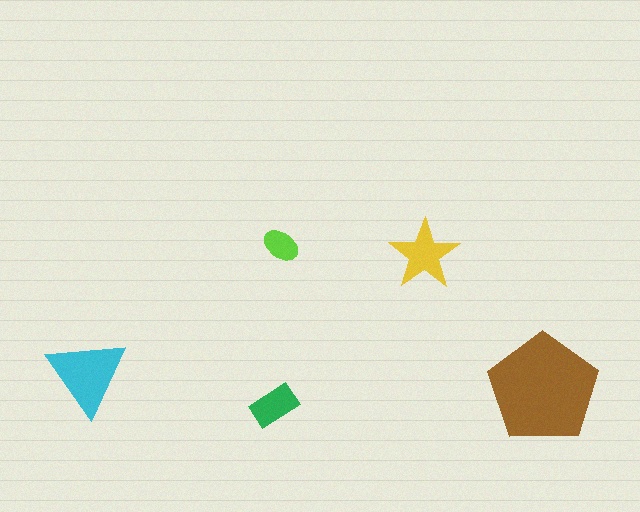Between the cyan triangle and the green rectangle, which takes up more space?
The cyan triangle.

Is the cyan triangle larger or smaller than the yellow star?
Larger.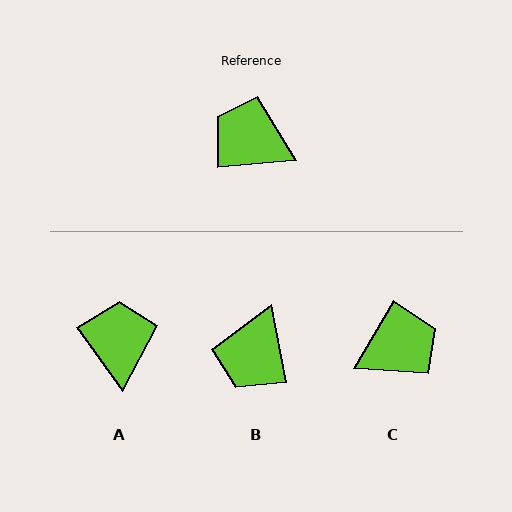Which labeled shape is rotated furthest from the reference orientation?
C, about 125 degrees away.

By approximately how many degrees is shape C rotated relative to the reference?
Approximately 125 degrees clockwise.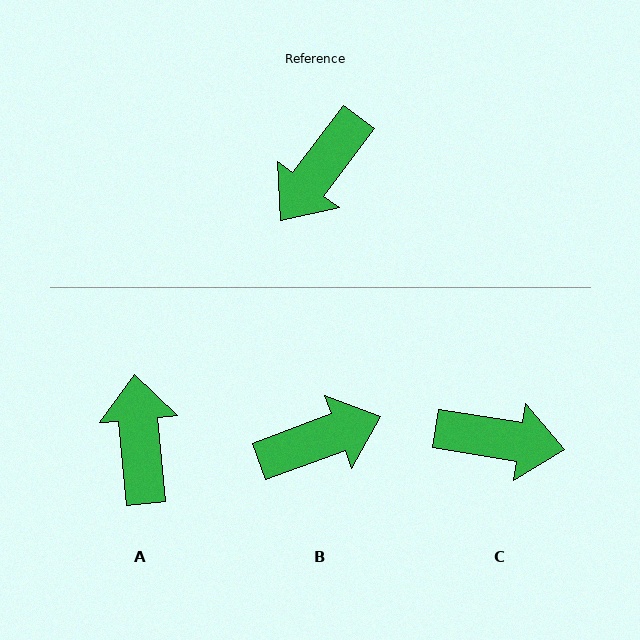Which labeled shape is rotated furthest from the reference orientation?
B, about 147 degrees away.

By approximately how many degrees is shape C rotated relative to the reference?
Approximately 118 degrees counter-clockwise.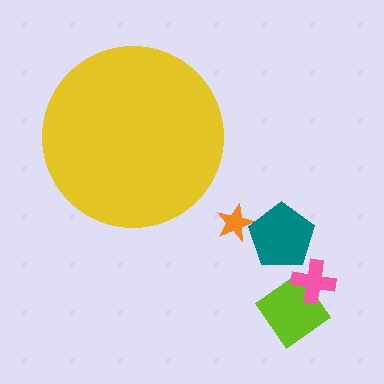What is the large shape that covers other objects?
A yellow circle.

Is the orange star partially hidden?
No, the orange star is fully visible.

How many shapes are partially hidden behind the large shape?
0 shapes are partially hidden.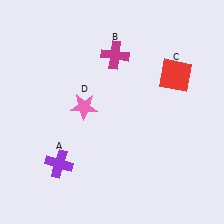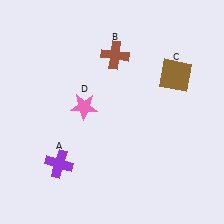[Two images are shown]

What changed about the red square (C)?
In Image 1, C is red. In Image 2, it changed to brown.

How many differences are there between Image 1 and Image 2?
There are 2 differences between the two images.